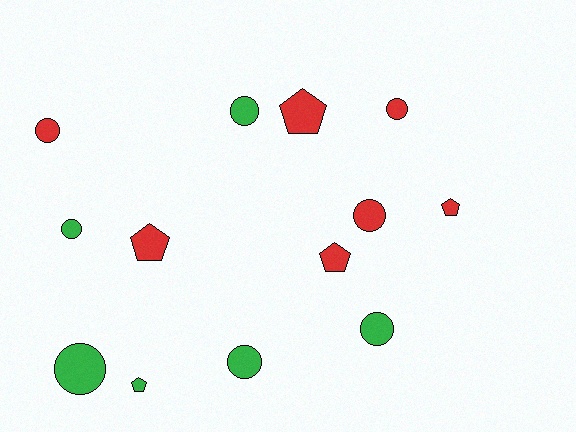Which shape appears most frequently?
Circle, with 8 objects.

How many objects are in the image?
There are 13 objects.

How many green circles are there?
There are 5 green circles.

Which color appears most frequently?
Red, with 7 objects.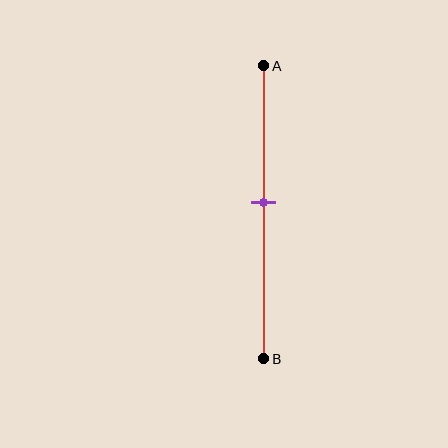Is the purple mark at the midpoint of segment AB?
No, the mark is at about 45% from A, not at the 50% midpoint.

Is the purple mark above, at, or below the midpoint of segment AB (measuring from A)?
The purple mark is above the midpoint of segment AB.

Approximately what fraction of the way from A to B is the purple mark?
The purple mark is approximately 45% of the way from A to B.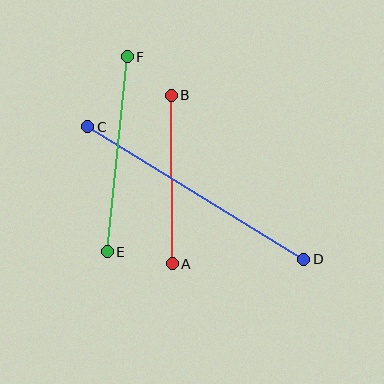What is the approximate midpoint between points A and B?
The midpoint is at approximately (172, 180) pixels.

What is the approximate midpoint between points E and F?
The midpoint is at approximately (117, 154) pixels.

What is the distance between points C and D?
The distance is approximately 253 pixels.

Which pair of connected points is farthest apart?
Points C and D are farthest apart.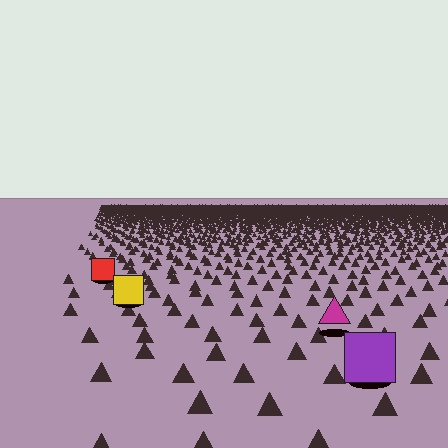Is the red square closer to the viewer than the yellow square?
No. The yellow square is closer — you can tell from the texture gradient: the ground texture is coarser near it.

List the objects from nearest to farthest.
From nearest to farthest: the purple square, the magenta triangle, the yellow square, the red square.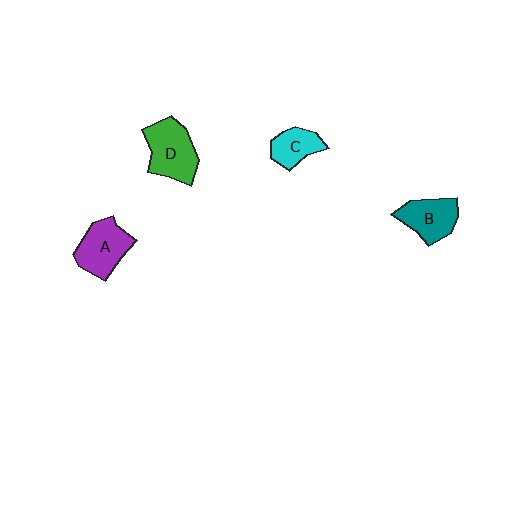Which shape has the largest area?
Shape D (green).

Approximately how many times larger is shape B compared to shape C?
Approximately 1.3 times.